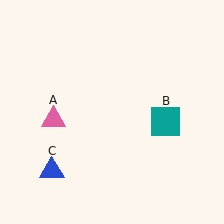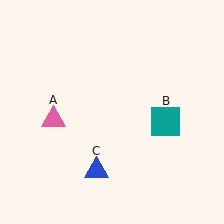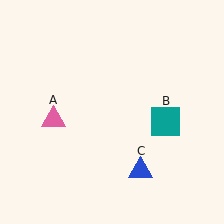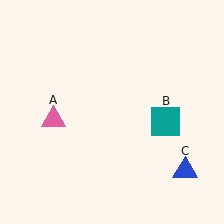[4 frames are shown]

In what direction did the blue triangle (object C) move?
The blue triangle (object C) moved right.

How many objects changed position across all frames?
1 object changed position: blue triangle (object C).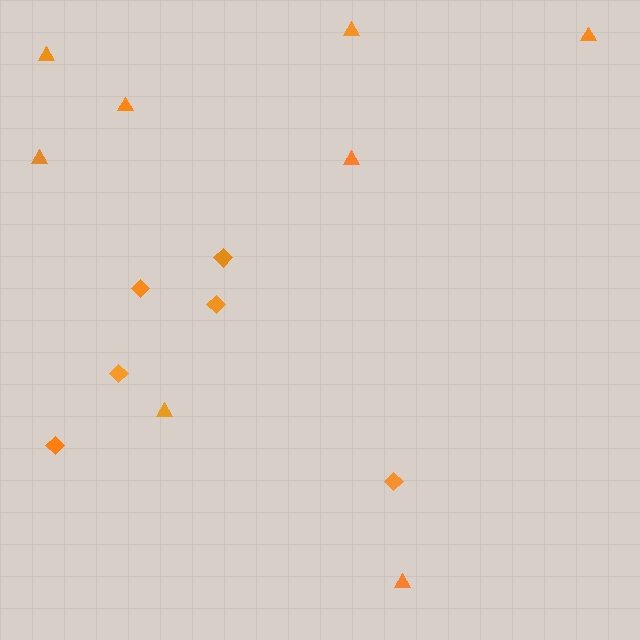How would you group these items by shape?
There are 2 groups: one group of triangles (8) and one group of diamonds (6).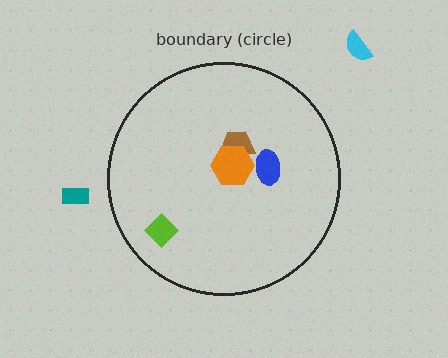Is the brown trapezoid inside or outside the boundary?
Inside.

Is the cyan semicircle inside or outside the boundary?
Outside.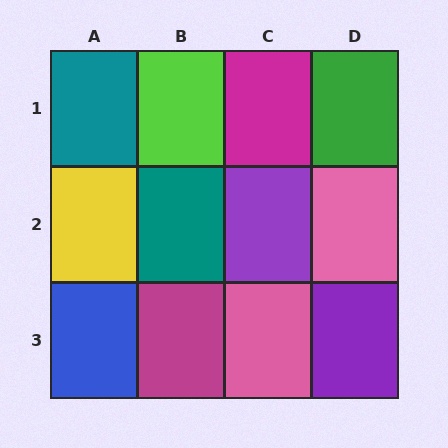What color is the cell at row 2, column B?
Teal.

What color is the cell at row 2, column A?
Yellow.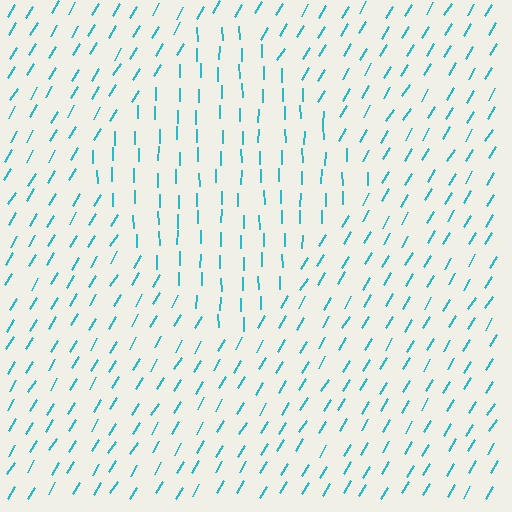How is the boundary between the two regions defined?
The boundary is defined purely by a change in line orientation (approximately 31 degrees difference). All lines are the same color and thickness.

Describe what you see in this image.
The image is filled with small cyan line segments. A diamond region in the image has lines oriented differently from the surrounding lines, creating a visible texture boundary.